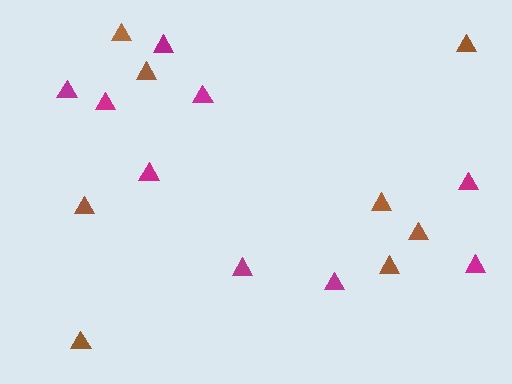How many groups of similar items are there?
There are 2 groups: one group of brown triangles (8) and one group of magenta triangles (9).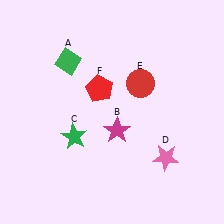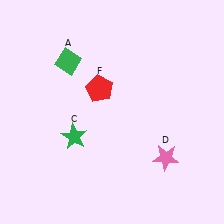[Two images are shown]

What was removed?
The red circle (E), the magenta star (B) were removed in Image 2.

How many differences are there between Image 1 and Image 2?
There are 2 differences between the two images.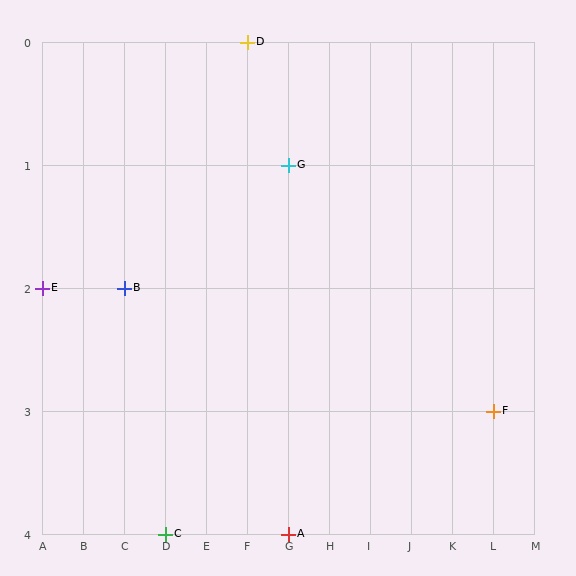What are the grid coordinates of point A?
Point A is at grid coordinates (G, 4).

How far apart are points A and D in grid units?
Points A and D are 1 column and 4 rows apart (about 4.1 grid units diagonally).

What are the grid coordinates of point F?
Point F is at grid coordinates (L, 3).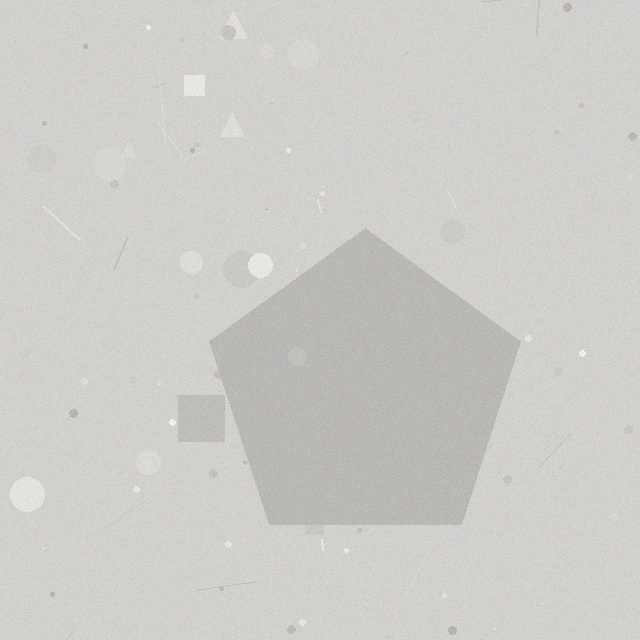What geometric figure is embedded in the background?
A pentagon is embedded in the background.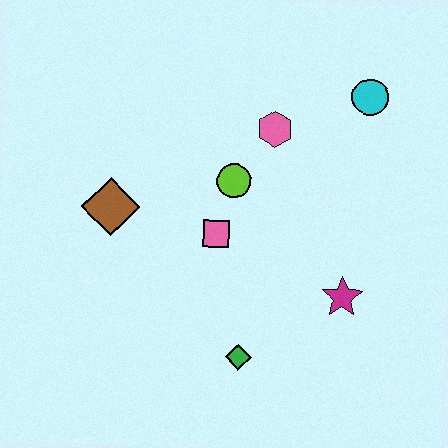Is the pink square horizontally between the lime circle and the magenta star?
No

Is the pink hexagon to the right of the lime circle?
Yes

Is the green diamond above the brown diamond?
No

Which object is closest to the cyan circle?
The pink hexagon is closest to the cyan circle.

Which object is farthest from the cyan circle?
The green diamond is farthest from the cyan circle.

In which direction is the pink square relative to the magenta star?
The pink square is to the left of the magenta star.